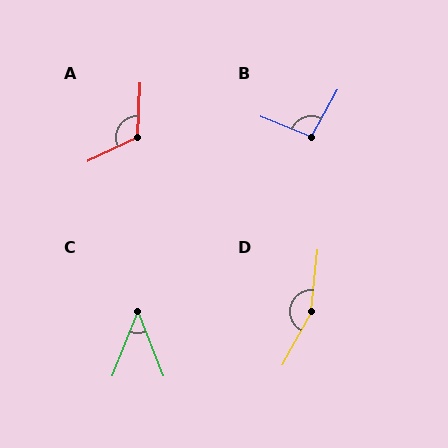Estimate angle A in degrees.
Approximately 117 degrees.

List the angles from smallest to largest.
C (43°), B (96°), A (117°), D (158°).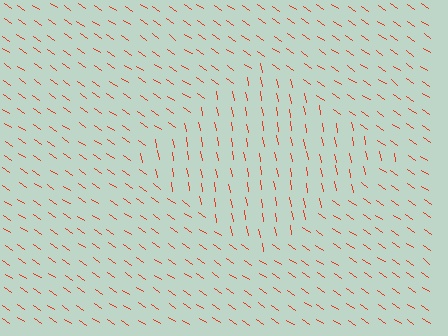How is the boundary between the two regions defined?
The boundary is defined purely by a change in line orientation (approximately 45 degrees difference). All lines are the same color and thickness.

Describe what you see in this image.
The image is filled with small red line segments. A diamond region in the image has lines oriented differently from the surrounding lines, creating a visible texture boundary.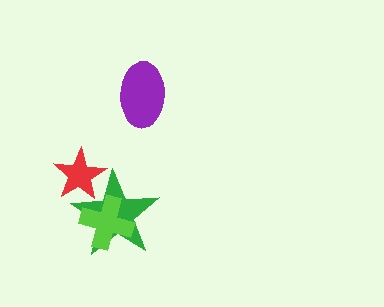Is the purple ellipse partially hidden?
No, no other shape covers it.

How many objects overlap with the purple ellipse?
0 objects overlap with the purple ellipse.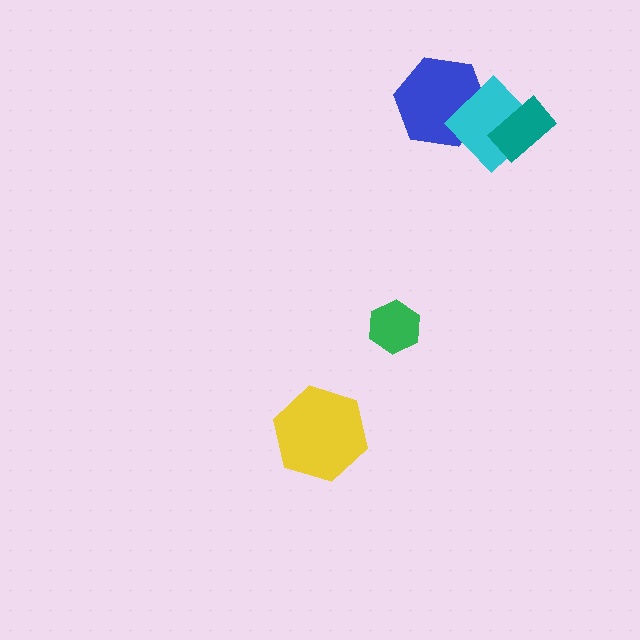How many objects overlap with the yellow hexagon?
0 objects overlap with the yellow hexagon.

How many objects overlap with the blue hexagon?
1 object overlaps with the blue hexagon.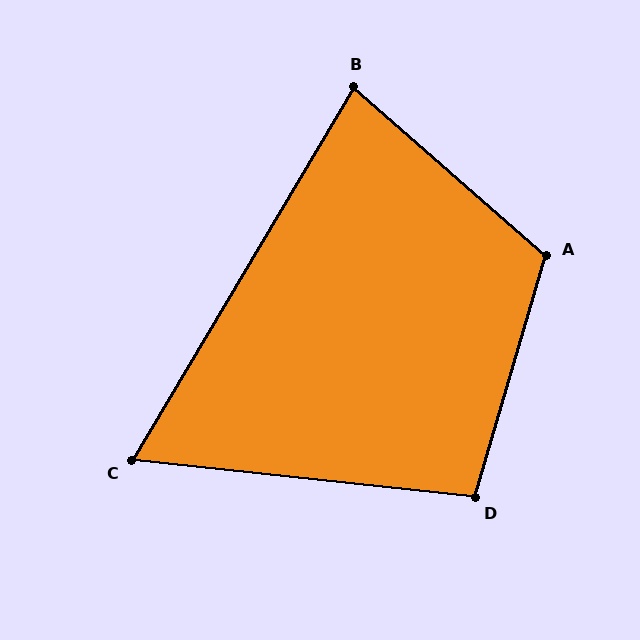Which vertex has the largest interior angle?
A, at approximately 115 degrees.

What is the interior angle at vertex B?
Approximately 80 degrees (acute).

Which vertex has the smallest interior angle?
C, at approximately 65 degrees.